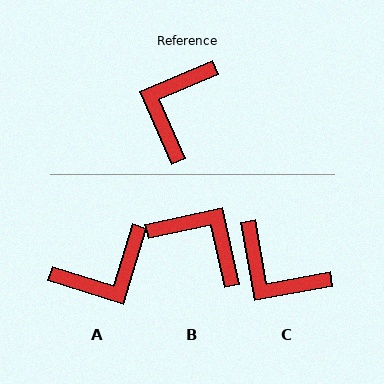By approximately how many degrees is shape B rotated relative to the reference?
Approximately 101 degrees clockwise.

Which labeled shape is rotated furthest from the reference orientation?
A, about 140 degrees away.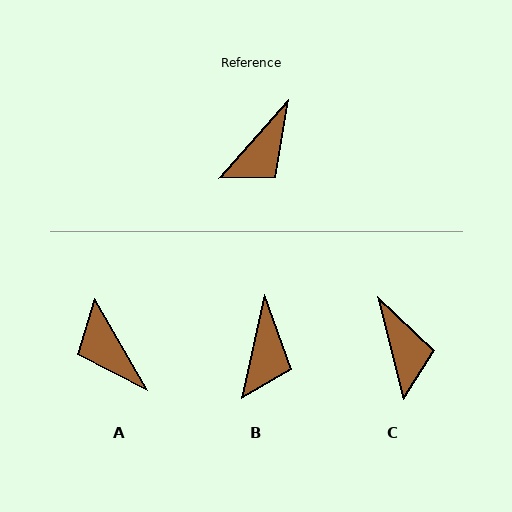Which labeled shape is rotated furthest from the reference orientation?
A, about 108 degrees away.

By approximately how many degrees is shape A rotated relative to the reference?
Approximately 108 degrees clockwise.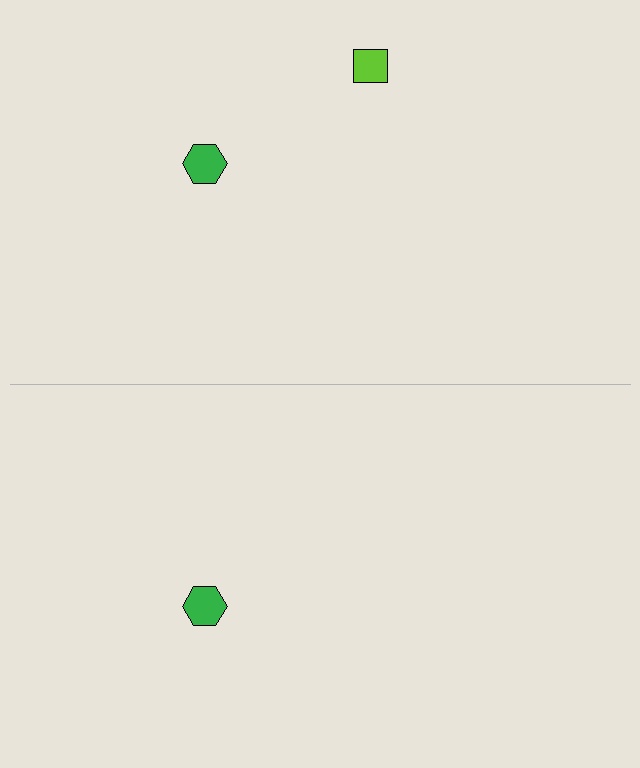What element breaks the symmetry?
A lime square is missing from the bottom side.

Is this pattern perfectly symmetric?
No, the pattern is not perfectly symmetric. A lime square is missing from the bottom side.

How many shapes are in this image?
There are 3 shapes in this image.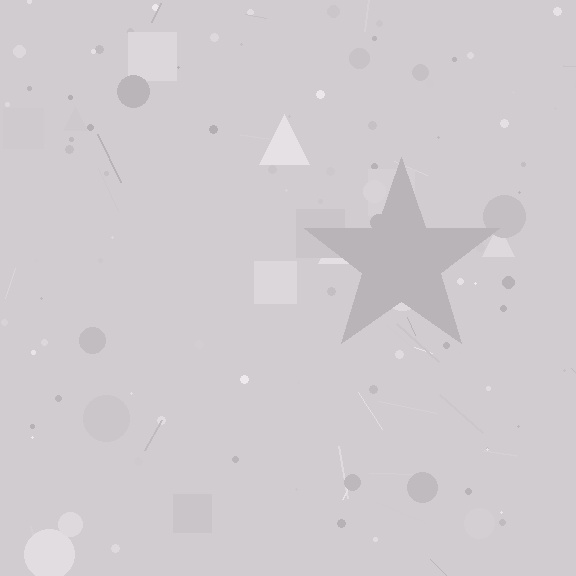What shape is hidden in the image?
A star is hidden in the image.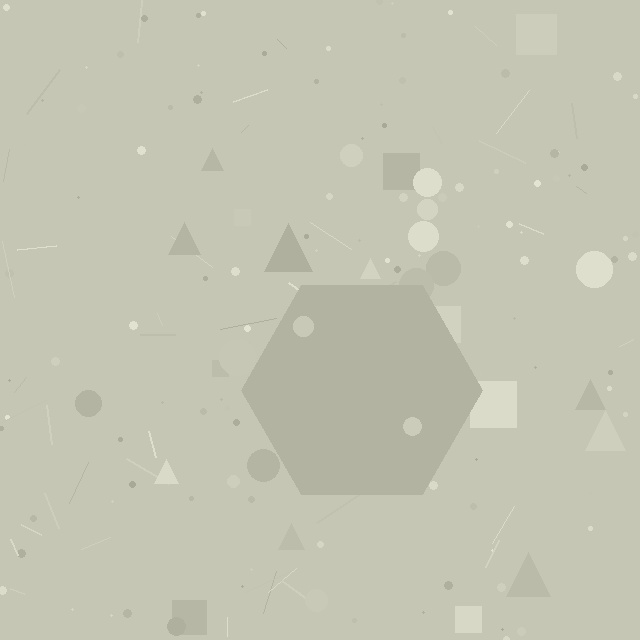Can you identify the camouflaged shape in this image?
The camouflaged shape is a hexagon.